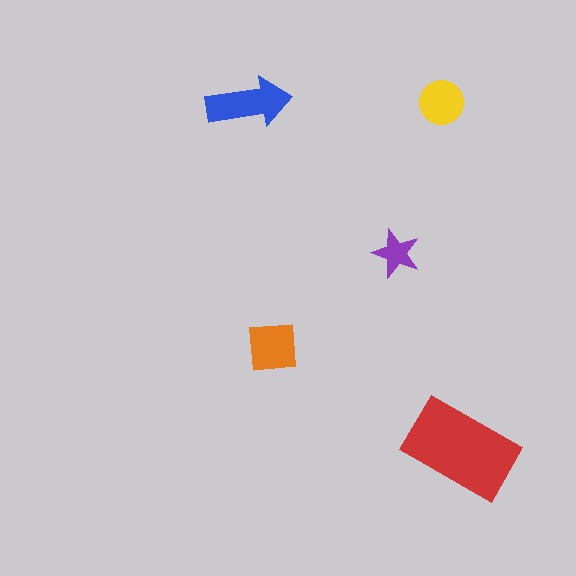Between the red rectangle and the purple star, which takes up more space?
The red rectangle.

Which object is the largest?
The red rectangle.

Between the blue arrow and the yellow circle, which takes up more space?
The blue arrow.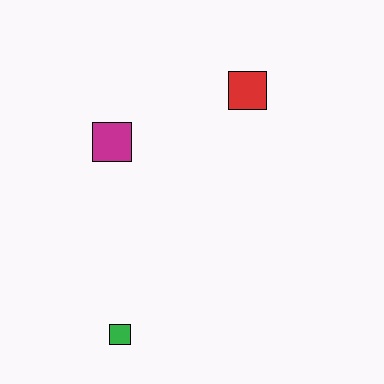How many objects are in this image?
There are 3 objects.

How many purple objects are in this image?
There are no purple objects.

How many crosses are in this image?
There are no crosses.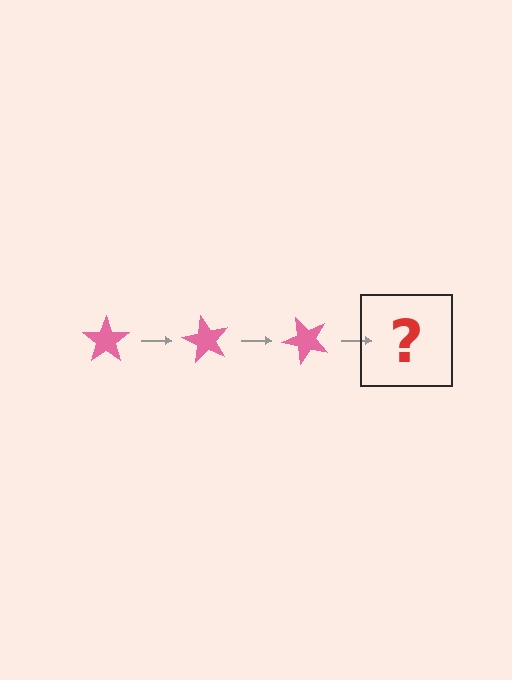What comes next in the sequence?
The next element should be a pink star rotated 180 degrees.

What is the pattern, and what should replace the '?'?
The pattern is that the star rotates 60 degrees each step. The '?' should be a pink star rotated 180 degrees.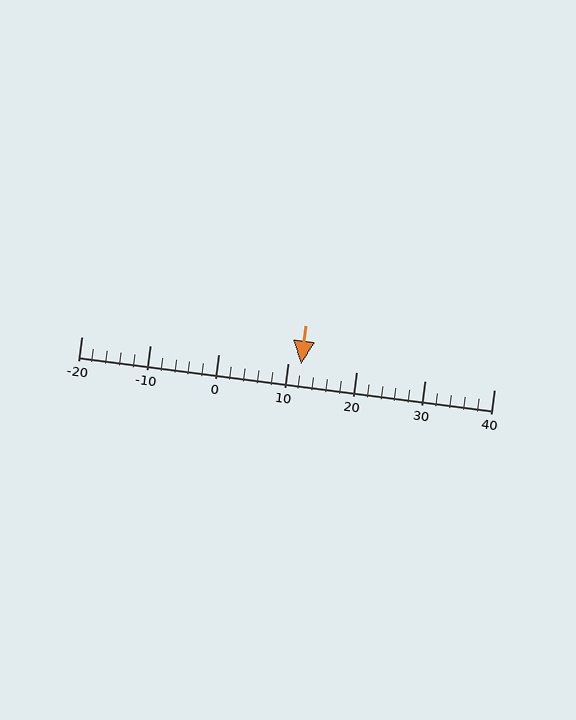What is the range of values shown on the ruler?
The ruler shows values from -20 to 40.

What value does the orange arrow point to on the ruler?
The orange arrow points to approximately 12.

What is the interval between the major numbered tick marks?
The major tick marks are spaced 10 units apart.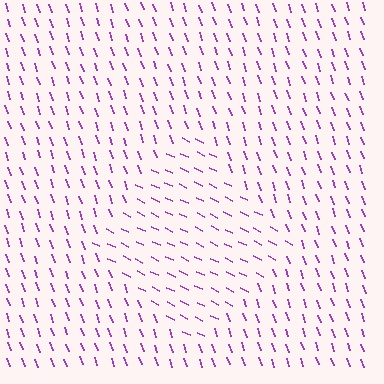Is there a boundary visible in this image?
Yes, there is a texture boundary formed by a change in line orientation.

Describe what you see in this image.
The image is filled with small purple line segments. A diamond region in the image has lines oriented differently from the surrounding lines, creating a visible texture boundary.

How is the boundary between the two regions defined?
The boundary is defined purely by a change in line orientation (approximately 45 degrees difference). All lines are the same color and thickness.